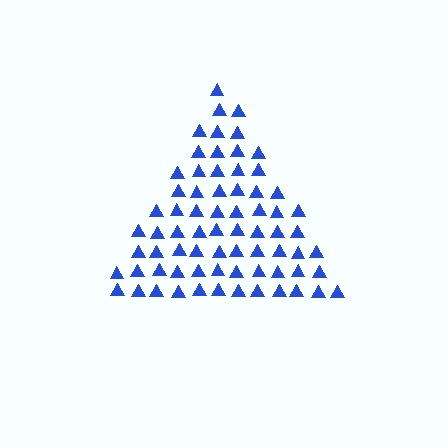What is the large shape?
The large shape is a triangle.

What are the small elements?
The small elements are triangles.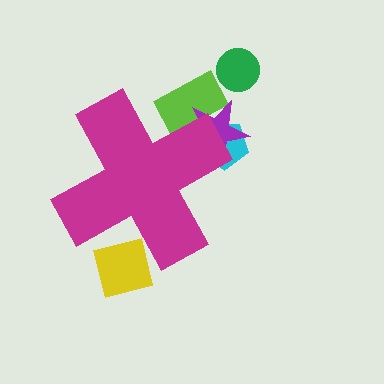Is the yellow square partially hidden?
Yes, the yellow square is partially hidden behind the magenta cross.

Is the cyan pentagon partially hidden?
Yes, the cyan pentagon is partially hidden behind the magenta cross.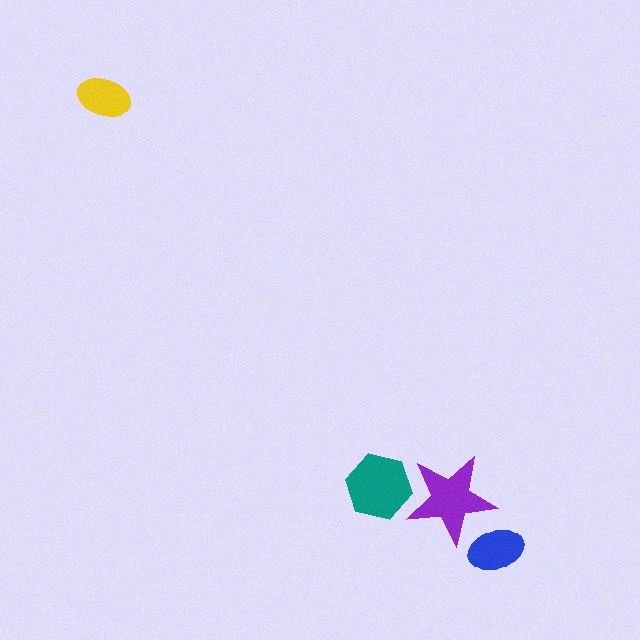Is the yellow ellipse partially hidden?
No, no other shape covers it.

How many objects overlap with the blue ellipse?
1 object overlaps with the blue ellipse.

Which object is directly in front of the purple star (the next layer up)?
The teal hexagon is directly in front of the purple star.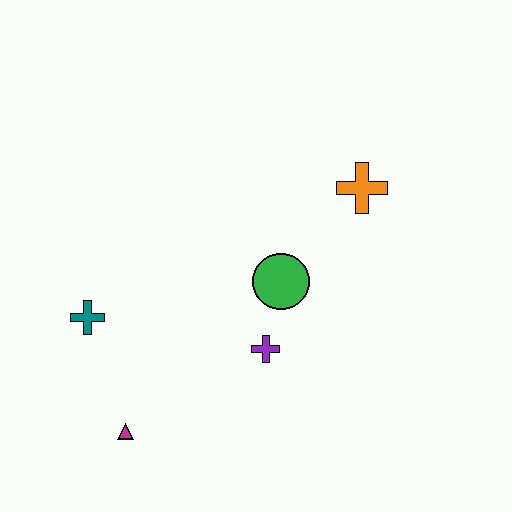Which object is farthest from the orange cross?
The magenta triangle is farthest from the orange cross.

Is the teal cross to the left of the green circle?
Yes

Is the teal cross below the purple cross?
No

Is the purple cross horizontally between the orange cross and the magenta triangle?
Yes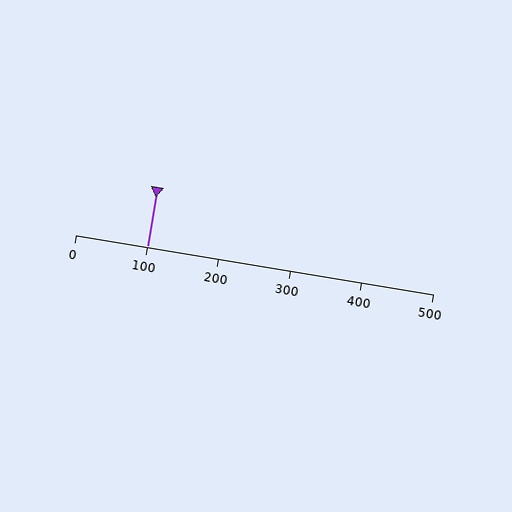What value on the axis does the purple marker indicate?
The marker indicates approximately 100.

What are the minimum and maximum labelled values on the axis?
The axis runs from 0 to 500.